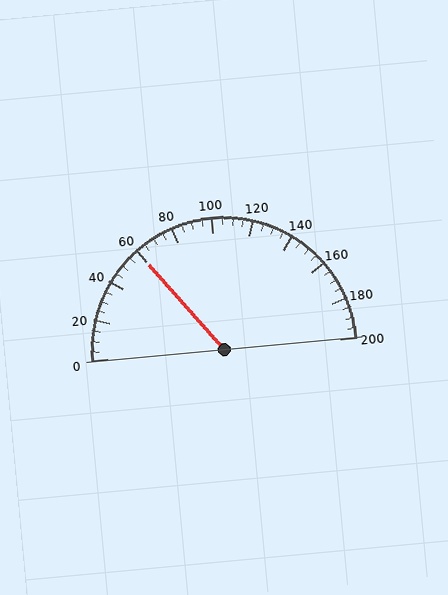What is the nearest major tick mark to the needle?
The nearest major tick mark is 60.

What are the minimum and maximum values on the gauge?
The gauge ranges from 0 to 200.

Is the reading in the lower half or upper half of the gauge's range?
The reading is in the lower half of the range (0 to 200).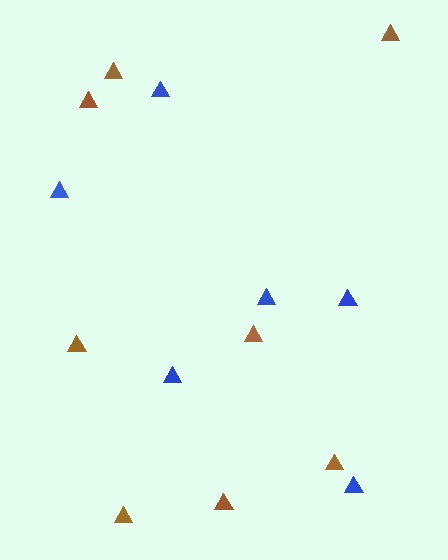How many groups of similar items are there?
There are 2 groups: one group of brown triangles (8) and one group of blue triangles (6).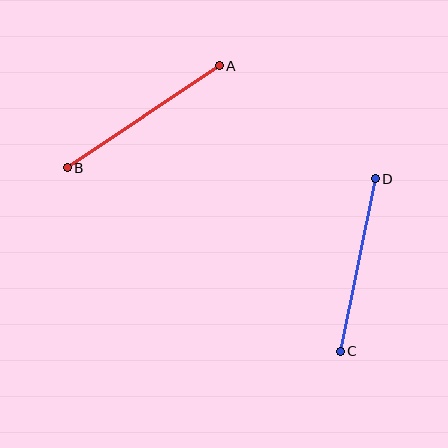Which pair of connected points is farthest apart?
Points A and B are farthest apart.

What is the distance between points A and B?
The distance is approximately 183 pixels.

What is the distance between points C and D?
The distance is approximately 176 pixels.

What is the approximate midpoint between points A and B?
The midpoint is at approximately (143, 117) pixels.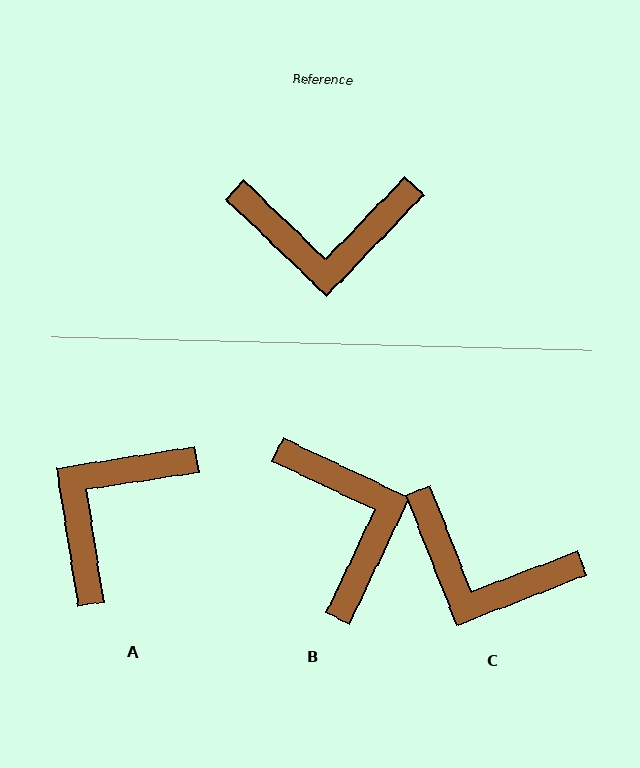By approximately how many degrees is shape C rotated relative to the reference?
Approximately 25 degrees clockwise.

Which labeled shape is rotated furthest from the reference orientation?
A, about 127 degrees away.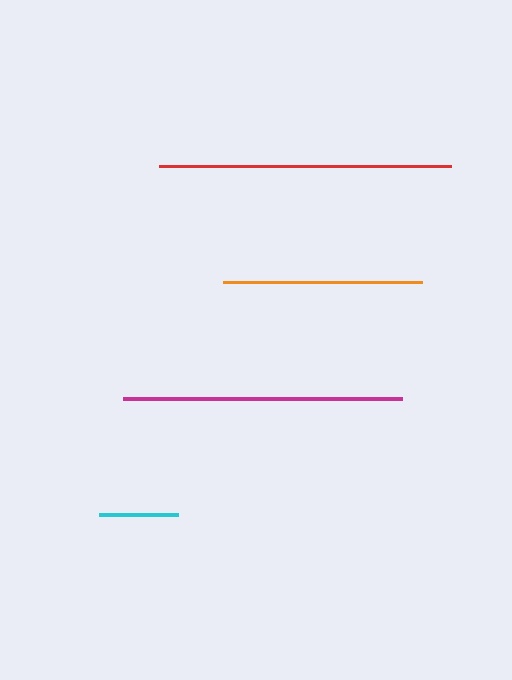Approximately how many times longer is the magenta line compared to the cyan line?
The magenta line is approximately 3.5 times the length of the cyan line.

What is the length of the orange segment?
The orange segment is approximately 199 pixels long.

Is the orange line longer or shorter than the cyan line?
The orange line is longer than the cyan line.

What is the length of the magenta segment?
The magenta segment is approximately 280 pixels long.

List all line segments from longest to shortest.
From longest to shortest: red, magenta, orange, cyan.